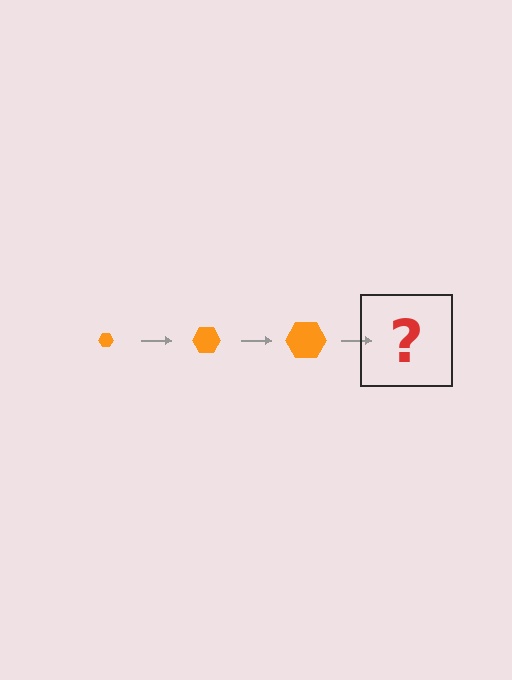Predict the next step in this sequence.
The next step is an orange hexagon, larger than the previous one.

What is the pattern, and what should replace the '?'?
The pattern is that the hexagon gets progressively larger each step. The '?' should be an orange hexagon, larger than the previous one.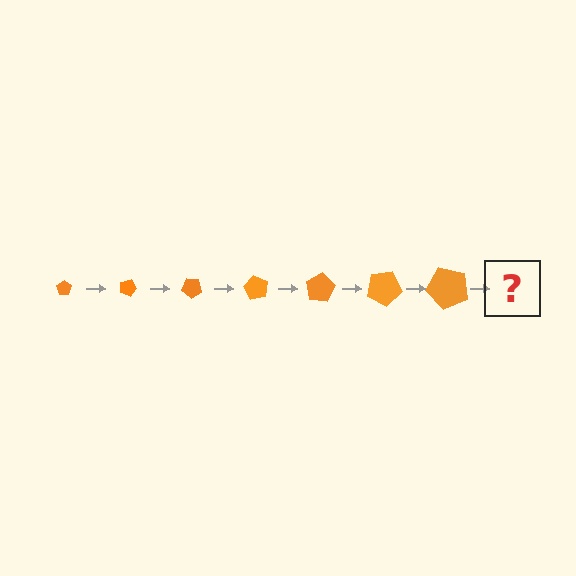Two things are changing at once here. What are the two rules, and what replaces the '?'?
The two rules are that the pentagon grows larger each step and it rotates 20 degrees each step. The '?' should be a pentagon, larger than the previous one and rotated 140 degrees from the start.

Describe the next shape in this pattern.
It should be a pentagon, larger than the previous one and rotated 140 degrees from the start.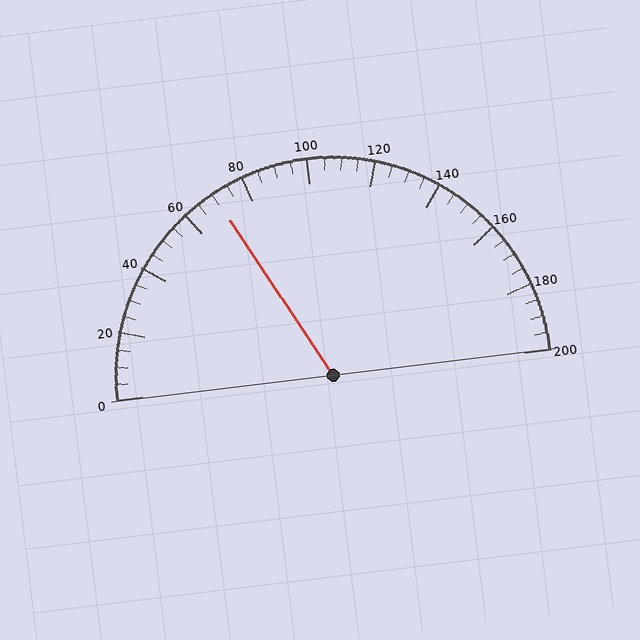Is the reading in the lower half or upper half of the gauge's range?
The reading is in the lower half of the range (0 to 200).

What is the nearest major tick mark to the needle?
The nearest major tick mark is 80.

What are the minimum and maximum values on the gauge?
The gauge ranges from 0 to 200.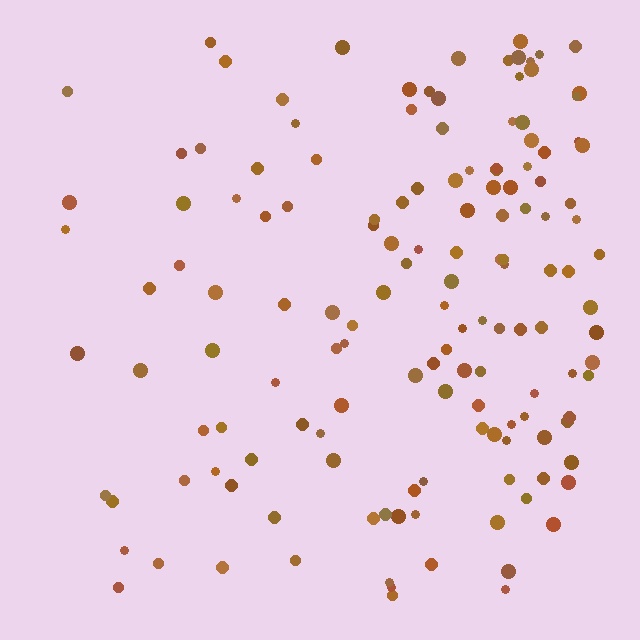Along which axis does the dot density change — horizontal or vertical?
Horizontal.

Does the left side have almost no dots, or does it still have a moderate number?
Still a moderate number, just noticeably fewer than the right.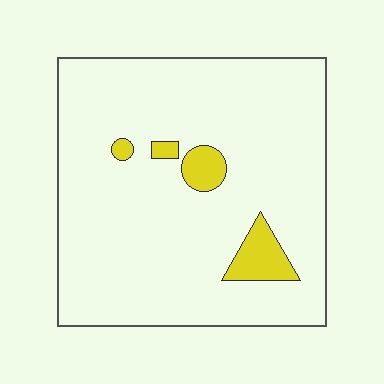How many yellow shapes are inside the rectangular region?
4.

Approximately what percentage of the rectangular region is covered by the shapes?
Approximately 5%.